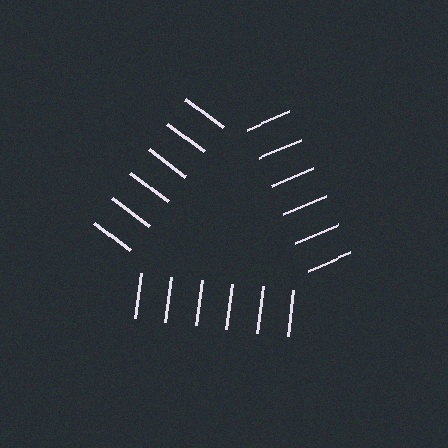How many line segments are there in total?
18 — 6 along each of the 3 edges.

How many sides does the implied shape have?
3 sides — the line-ends trace a triangle.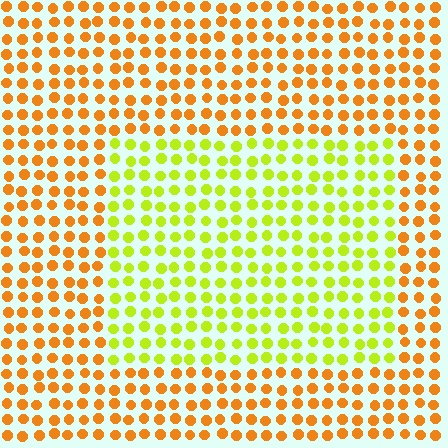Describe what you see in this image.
The image is filled with small orange elements in a uniform arrangement. A rectangle-shaped region is visible where the elements are tinted to a slightly different hue, forming a subtle color boundary.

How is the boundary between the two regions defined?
The boundary is defined purely by a slight shift in hue (about 46 degrees). Spacing, size, and orientation are identical on both sides.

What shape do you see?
I see a rectangle.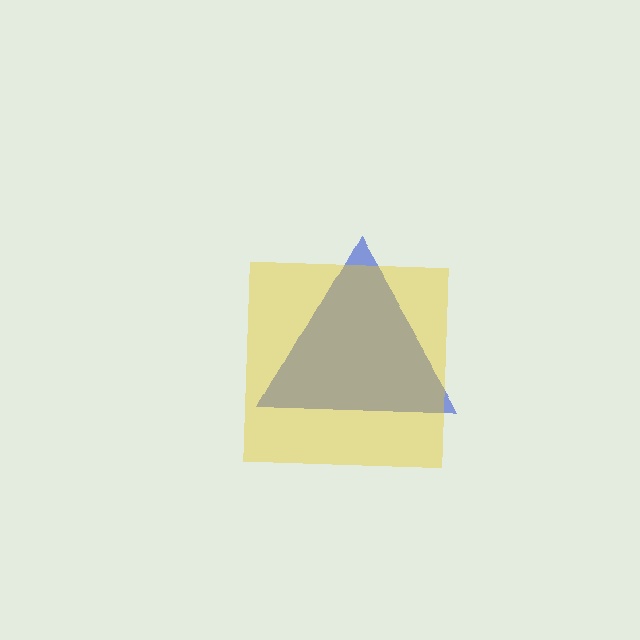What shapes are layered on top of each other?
The layered shapes are: a blue triangle, a yellow square.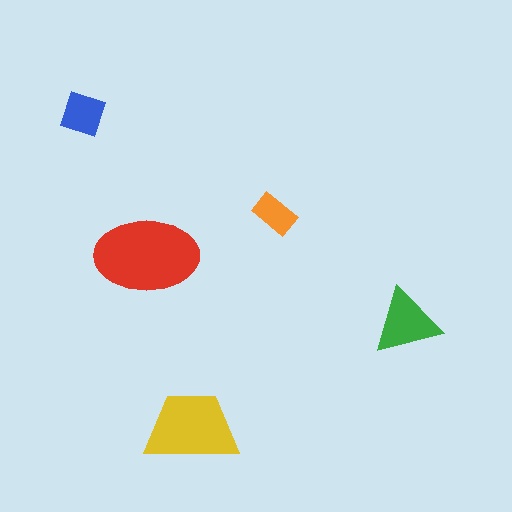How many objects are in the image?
There are 5 objects in the image.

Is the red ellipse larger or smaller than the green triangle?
Larger.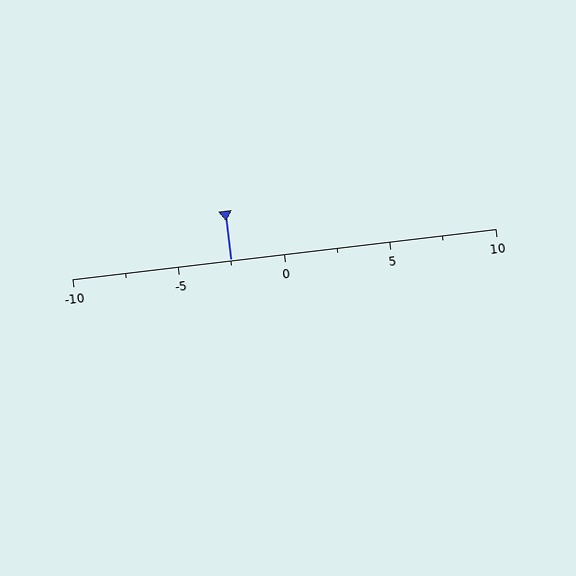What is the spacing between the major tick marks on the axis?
The major ticks are spaced 5 apart.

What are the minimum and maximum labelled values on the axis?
The axis runs from -10 to 10.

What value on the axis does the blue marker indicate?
The marker indicates approximately -2.5.